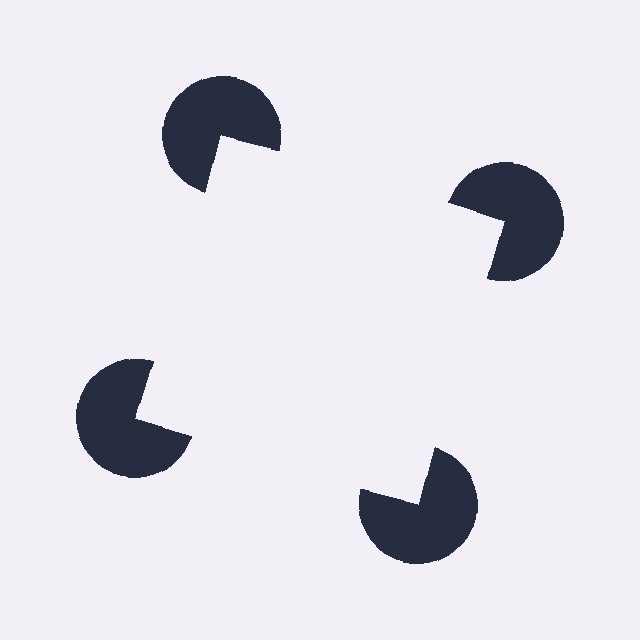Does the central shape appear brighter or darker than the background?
It typically appears slightly brighter than the background, even though no actual brightness change is drawn.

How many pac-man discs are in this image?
There are 4 — one at each vertex of the illusory square.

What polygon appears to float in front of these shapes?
An illusory square — its edges are inferred from the aligned wedge cuts in the pac-man discs, not physically drawn.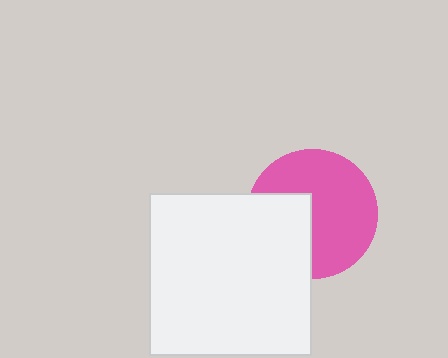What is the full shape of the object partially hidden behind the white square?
The partially hidden object is a pink circle.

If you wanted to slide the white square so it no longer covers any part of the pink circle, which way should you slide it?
Slide it left — that is the most direct way to separate the two shapes.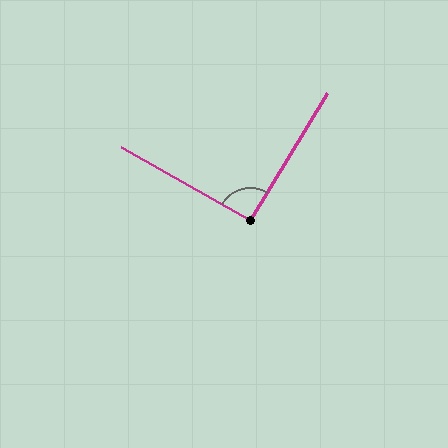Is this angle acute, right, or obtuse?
It is approximately a right angle.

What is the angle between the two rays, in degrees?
Approximately 92 degrees.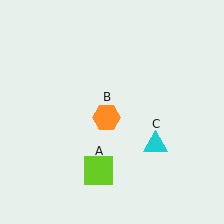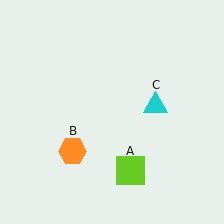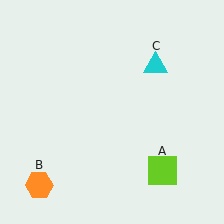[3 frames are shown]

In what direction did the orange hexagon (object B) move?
The orange hexagon (object B) moved down and to the left.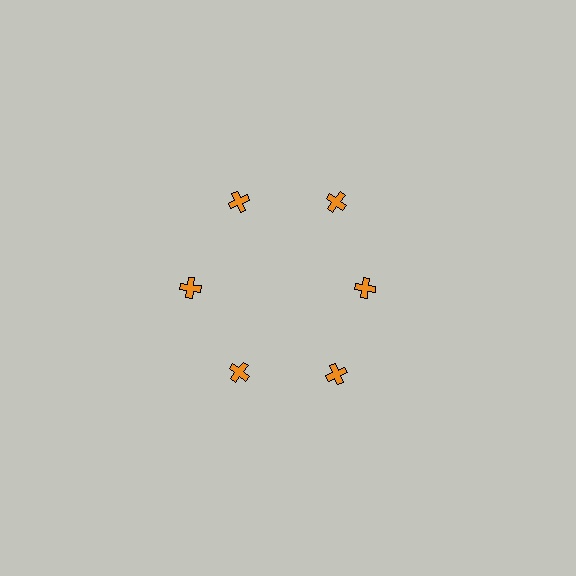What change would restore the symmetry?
The symmetry would be restored by moving it outward, back onto the ring so that all 6 crosses sit at equal angles and equal distance from the center.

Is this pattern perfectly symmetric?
No. The 6 orange crosses are arranged in a ring, but one element near the 3 o'clock position is pulled inward toward the center, breaking the 6-fold rotational symmetry.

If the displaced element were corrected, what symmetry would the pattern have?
It would have 6-fold rotational symmetry — the pattern would map onto itself every 60 degrees.